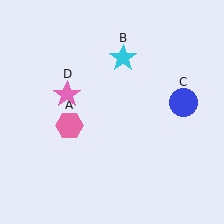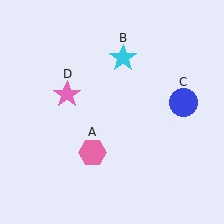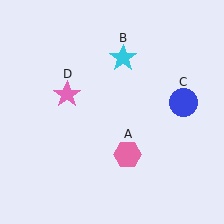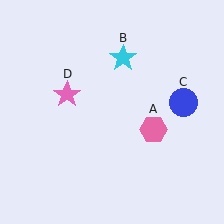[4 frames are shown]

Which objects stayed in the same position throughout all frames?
Cyan star (object B) and blue circle (object C) and pink star (object D) remained stationary.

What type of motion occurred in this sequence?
The pink hexagon (object A) rotated counterclockwise around the center of the scene.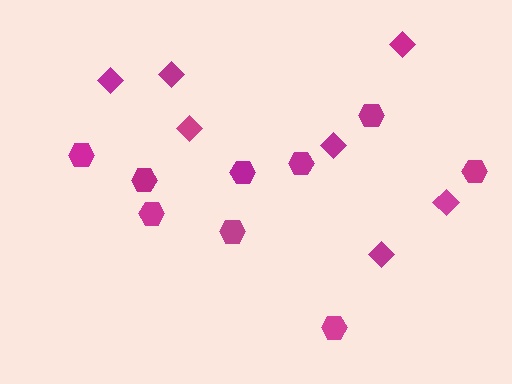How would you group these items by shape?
There are 2 groups: one group of hexagons (9) and one group of diamonds (7).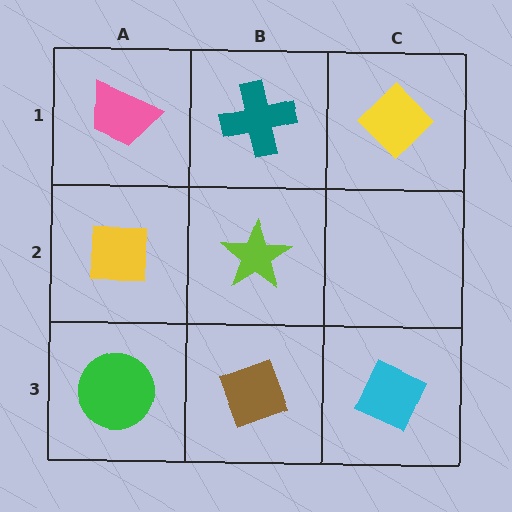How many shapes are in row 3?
3 shapes.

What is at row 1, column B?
A teal cross.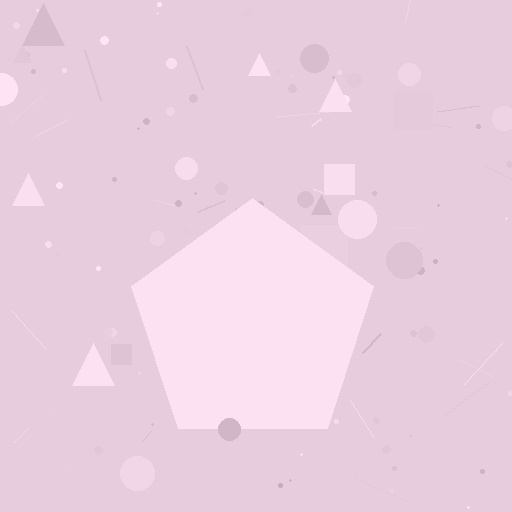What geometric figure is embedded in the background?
A pentagon is embedded in the background.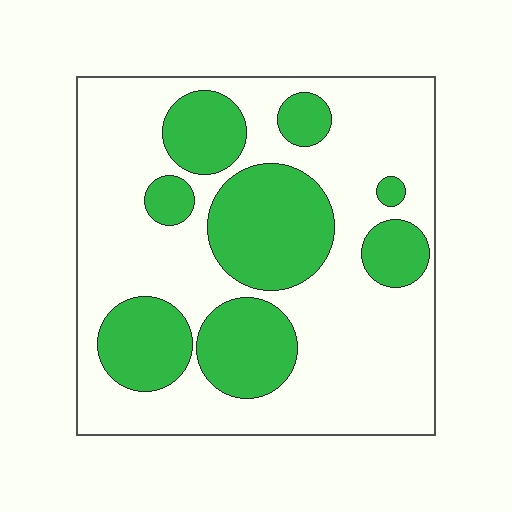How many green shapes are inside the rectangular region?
8.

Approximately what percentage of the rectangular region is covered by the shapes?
Approximately 35%.